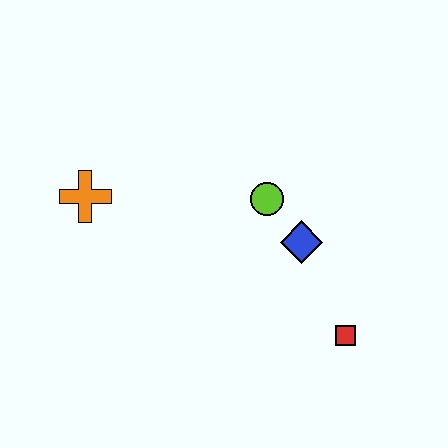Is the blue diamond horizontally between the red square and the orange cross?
Yes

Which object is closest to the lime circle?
The blue diamond is closest to the lime circle.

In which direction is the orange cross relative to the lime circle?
The orange cross is to the left of the lime circle.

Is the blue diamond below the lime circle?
Yes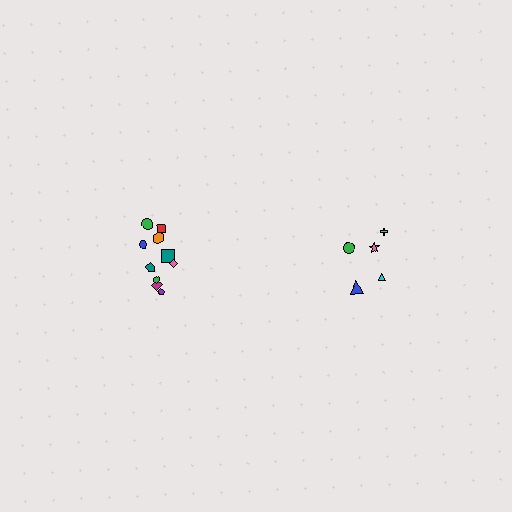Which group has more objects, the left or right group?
The left group.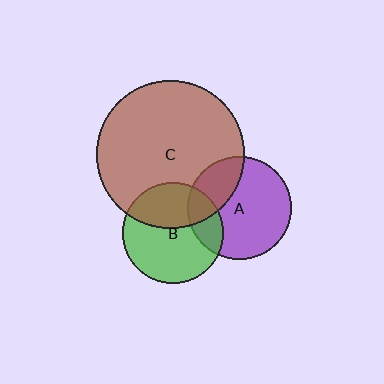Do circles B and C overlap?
Yes.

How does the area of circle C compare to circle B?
Approximately 2.2 times.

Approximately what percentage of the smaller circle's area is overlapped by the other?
Approximately 40%.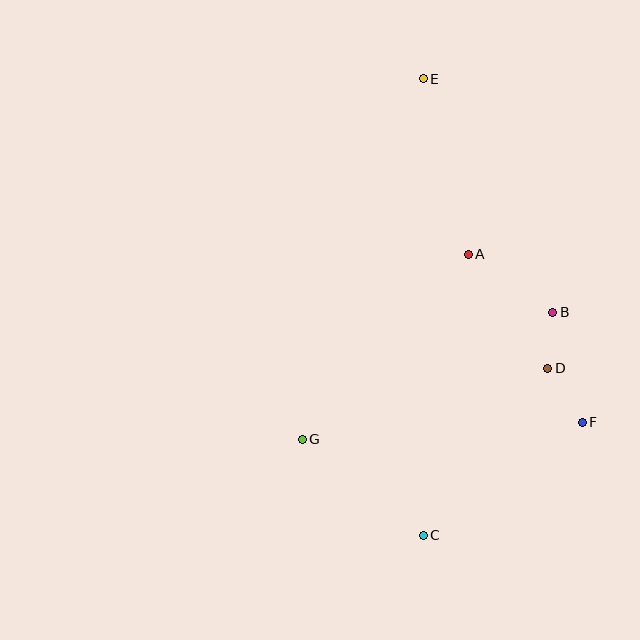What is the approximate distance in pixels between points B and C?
The distance between B and C is approximately 258 pixels.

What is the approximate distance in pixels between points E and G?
The distance between E and G is approximately 381 pixels.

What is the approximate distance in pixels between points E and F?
The distance between E and F is approximately 379 pixels.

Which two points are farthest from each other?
Points C and E are farthest from each other.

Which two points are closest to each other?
Points B and D are closest to each other.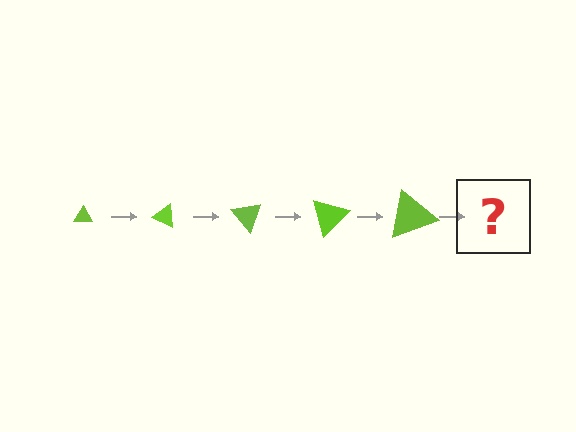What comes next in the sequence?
The next element should be a triangle, larger than the previous one and rotated 125 degrees from the start.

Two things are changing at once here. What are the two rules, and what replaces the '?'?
The two rules are that the triangle grows larger each step and it rotates 25 degrees each step. The '?' should be a triangle, larger than the previous one and rotated 125 degrees from the start.